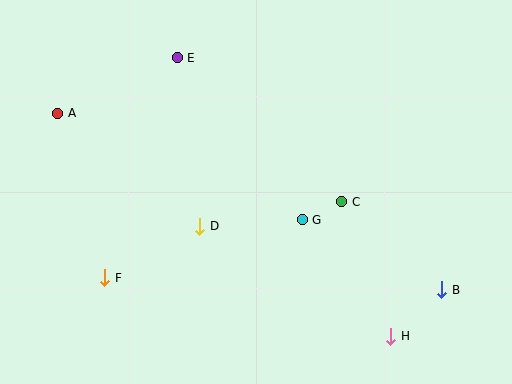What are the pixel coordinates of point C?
Point C is at (342, 202).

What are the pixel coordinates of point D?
Point D is at (200, 226).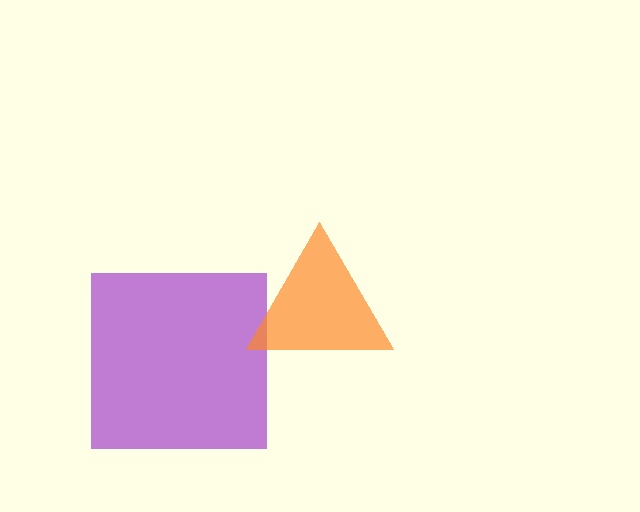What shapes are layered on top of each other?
The layered shapes are: a purple square, an orange triangle.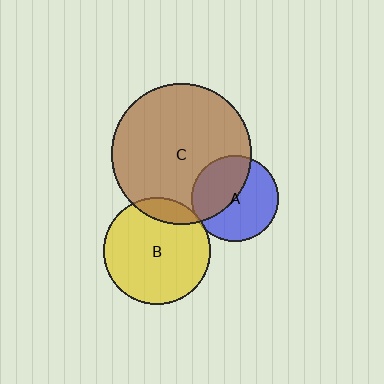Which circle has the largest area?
Circle C (brown).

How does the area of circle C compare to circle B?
Approximately 1.7 times.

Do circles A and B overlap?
Yes.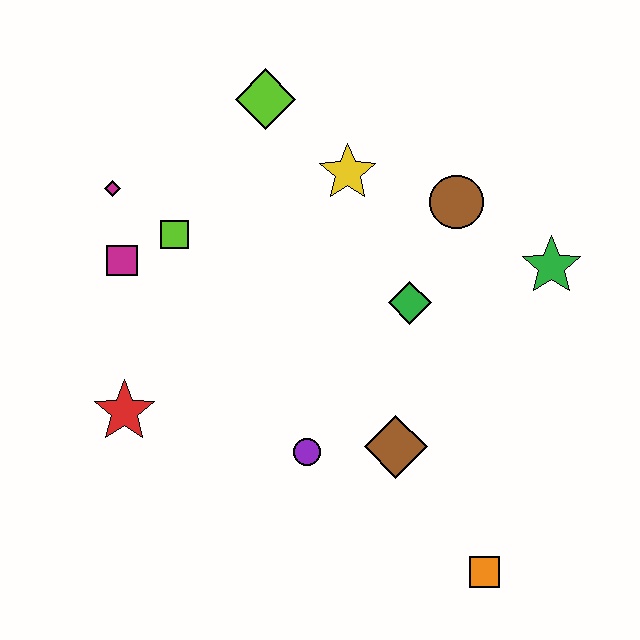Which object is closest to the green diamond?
The brown circle is closest to the green diamond.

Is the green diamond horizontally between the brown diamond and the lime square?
No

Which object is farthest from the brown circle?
The red star is farthest from the brown circle.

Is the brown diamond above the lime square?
No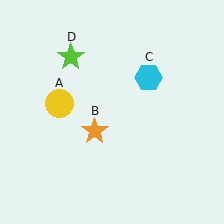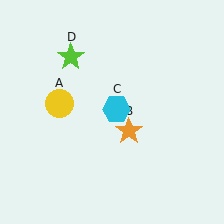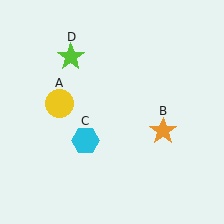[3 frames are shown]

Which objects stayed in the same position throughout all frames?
Yellow circle (object A) and lime star (object D) remained stationary.